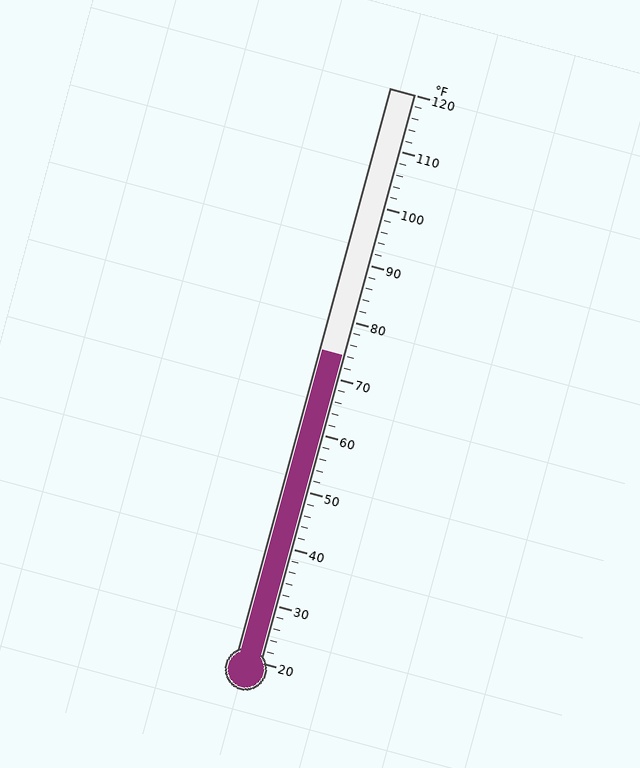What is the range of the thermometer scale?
The thermometer scale ranges from 20°F to 120°F.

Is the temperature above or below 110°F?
The temperature is below 110°F.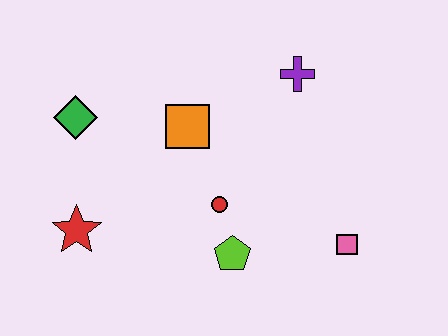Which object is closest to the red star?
The green diamond is closest to the red star.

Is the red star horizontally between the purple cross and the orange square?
No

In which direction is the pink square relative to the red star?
The pink square is to the right of the red star.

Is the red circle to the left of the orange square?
No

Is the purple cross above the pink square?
Yes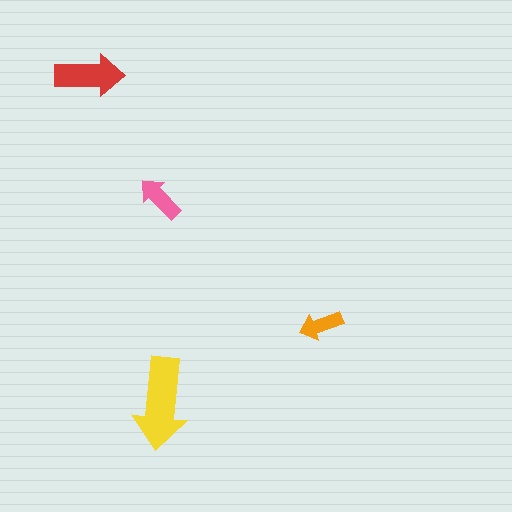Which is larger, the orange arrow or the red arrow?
The red one.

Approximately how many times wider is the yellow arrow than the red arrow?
About 1.5 times wider.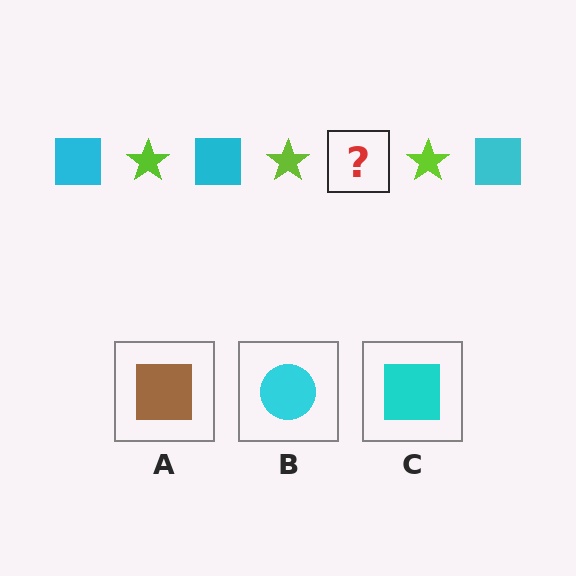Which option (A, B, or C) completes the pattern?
C.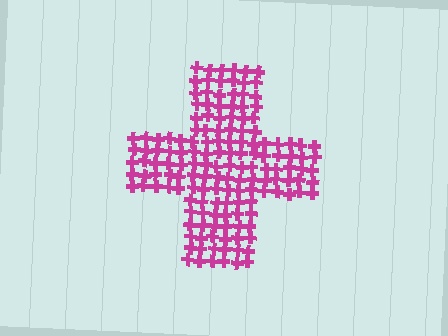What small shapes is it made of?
It is made of small crosses.